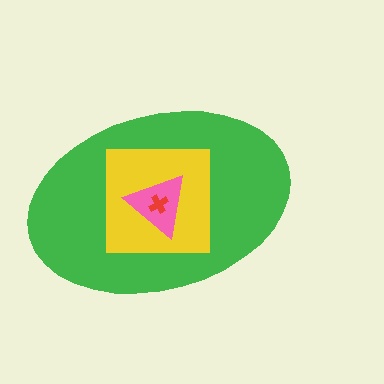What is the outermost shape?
The green ellipse.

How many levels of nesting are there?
4.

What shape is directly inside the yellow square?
The pink triangle.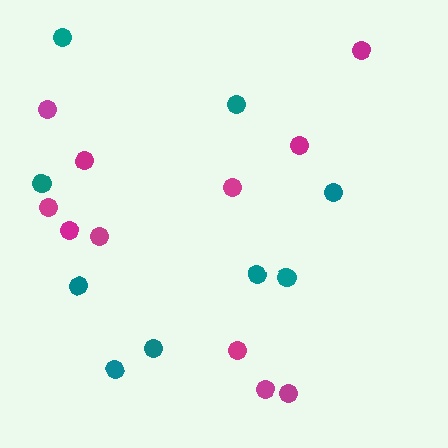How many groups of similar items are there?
There are 2 groups: one group of teal circles (9) and one group of magenta circles (11).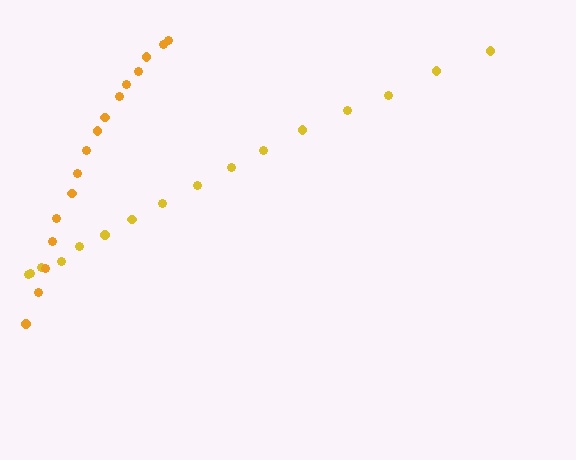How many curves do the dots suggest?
There are 2 distinct paths.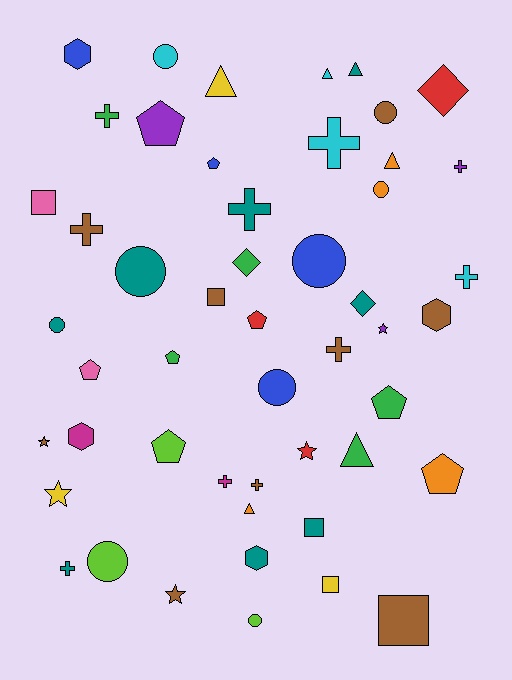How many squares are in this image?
There are 5 squares.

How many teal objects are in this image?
There are 8 teal objects.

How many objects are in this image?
There are 50 objects.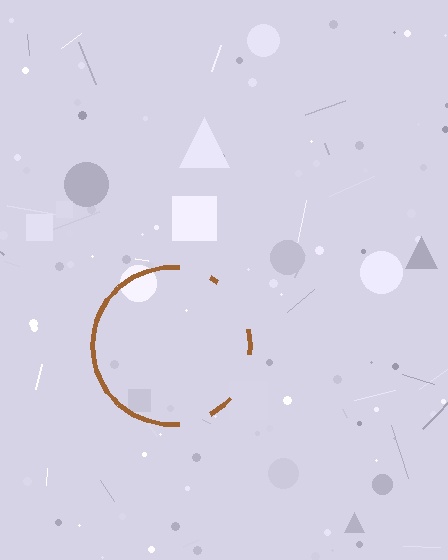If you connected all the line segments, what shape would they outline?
They would outline a circle.